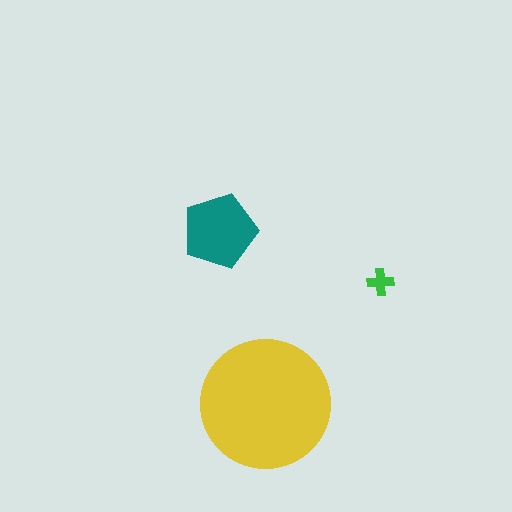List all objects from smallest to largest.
The green cross, the teal pentagon, the yellow circle.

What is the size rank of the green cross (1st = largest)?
3rd.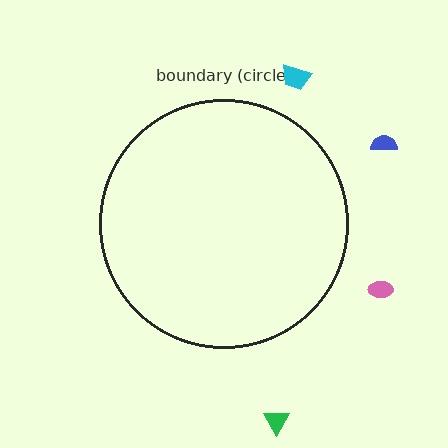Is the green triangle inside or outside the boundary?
Outside.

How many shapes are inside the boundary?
0 inside, 4 outside.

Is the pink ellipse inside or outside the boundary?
Outside.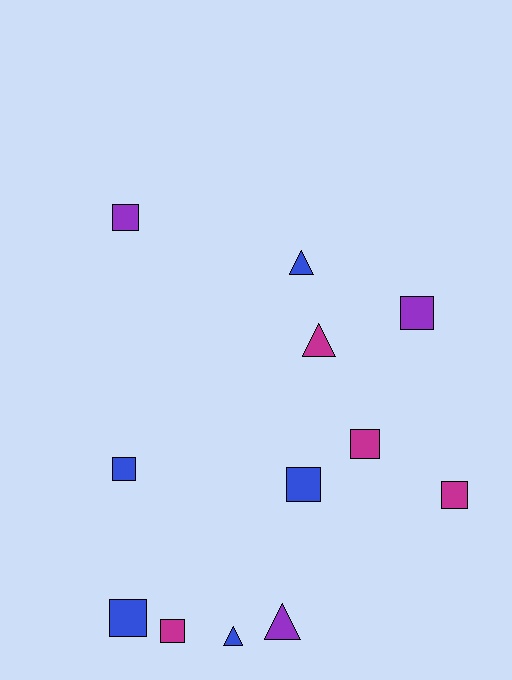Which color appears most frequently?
Blue, with 5 objects.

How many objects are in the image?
There are 12 objects.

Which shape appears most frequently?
Square, with 8 objects.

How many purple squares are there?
There are 2 purple squares.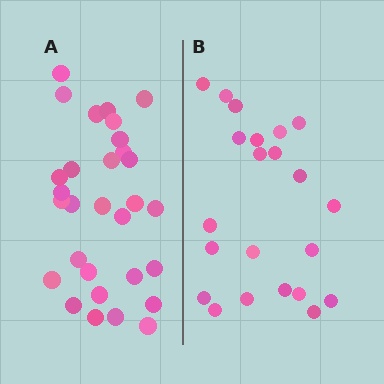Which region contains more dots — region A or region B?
Region A (the left region) has more dots.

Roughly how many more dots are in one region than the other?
Region A has roughly 8 or so more dots than region B.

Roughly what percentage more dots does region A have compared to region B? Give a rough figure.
About 35% more.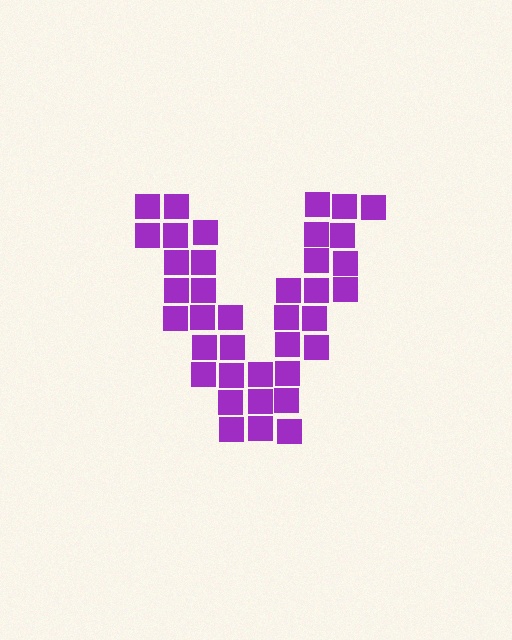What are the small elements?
The small elements are squares.